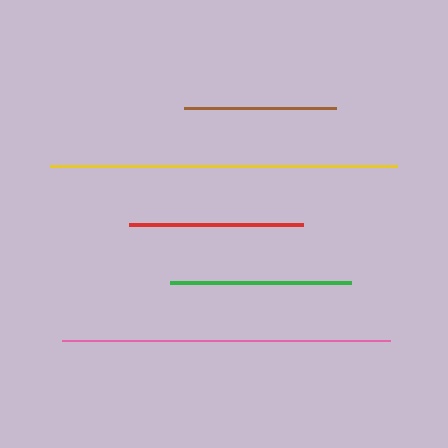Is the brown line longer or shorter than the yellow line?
The yellow line is longer than the brown line.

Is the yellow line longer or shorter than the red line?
The yellow line is longer than the red line.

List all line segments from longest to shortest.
From longest to shortest: yellow, pink, green, red, brown.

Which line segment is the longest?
The yellow line is the longest at approximately 347 pixels.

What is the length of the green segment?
The green segment is approximately 181 pixels long.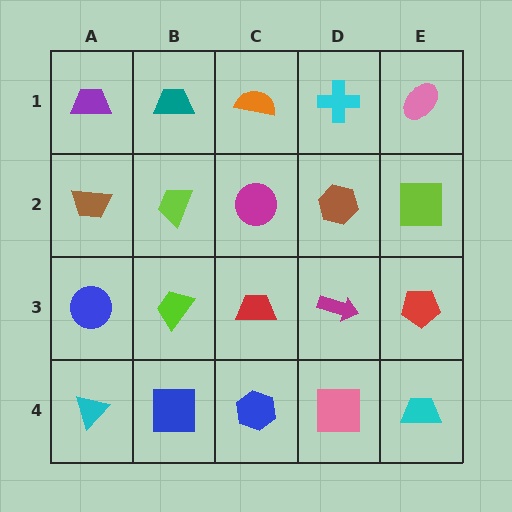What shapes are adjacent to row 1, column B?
A lime trapezoid (row 2, column B), a purple trapezoid (row 1, column A), an orange semicircle (row 1, column C).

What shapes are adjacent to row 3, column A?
A brown trapezoid (row 2, column A), a cyan triangle (row 4, column A), a lime trapezoid (row 3, column B).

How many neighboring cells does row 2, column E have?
3.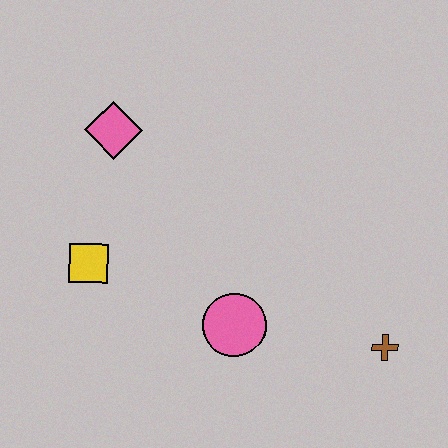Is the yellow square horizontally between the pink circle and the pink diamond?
No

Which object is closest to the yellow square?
The pink diamond is closest to the yellow square.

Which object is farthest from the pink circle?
The pink diamond is farthest from the pink circle.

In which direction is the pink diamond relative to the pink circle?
The pink diamond is above the pink circle.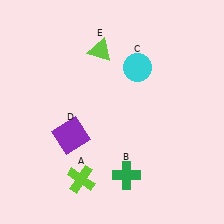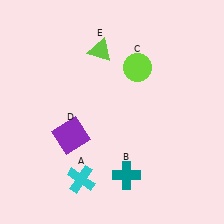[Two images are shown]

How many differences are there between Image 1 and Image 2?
There are 3 differences between the two images.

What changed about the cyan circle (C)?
In Image 1, C is cyan. In Image 2, it changed to lime.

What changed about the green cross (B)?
In Image 1, B is green. In Image 2, it changed to teal.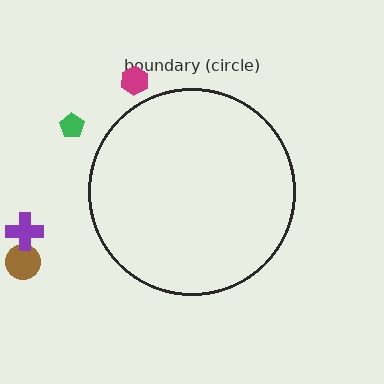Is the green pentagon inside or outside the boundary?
Outside.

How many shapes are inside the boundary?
0 inside, 4 outside.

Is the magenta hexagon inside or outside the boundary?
Outside.